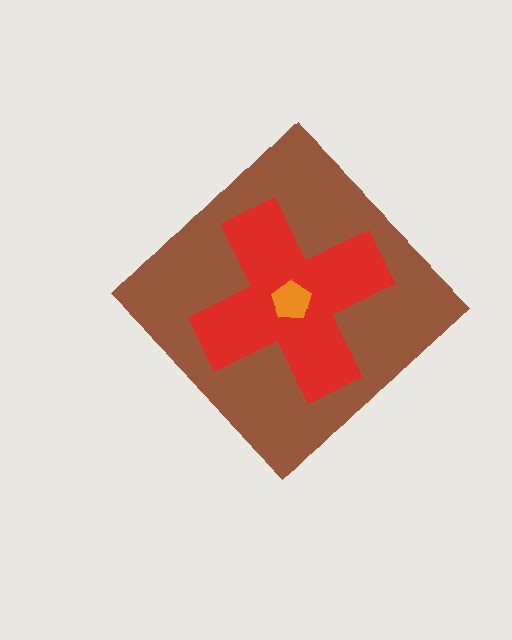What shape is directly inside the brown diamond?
The red cross.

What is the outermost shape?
The brown diamond.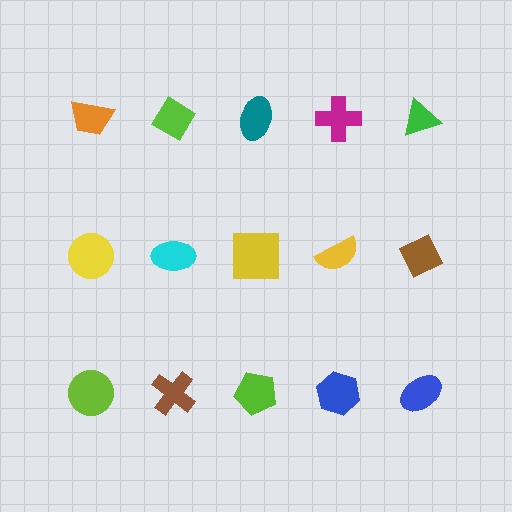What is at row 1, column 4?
A magenta cross.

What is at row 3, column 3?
A lime pentagon.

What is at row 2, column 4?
A yellow semicircle.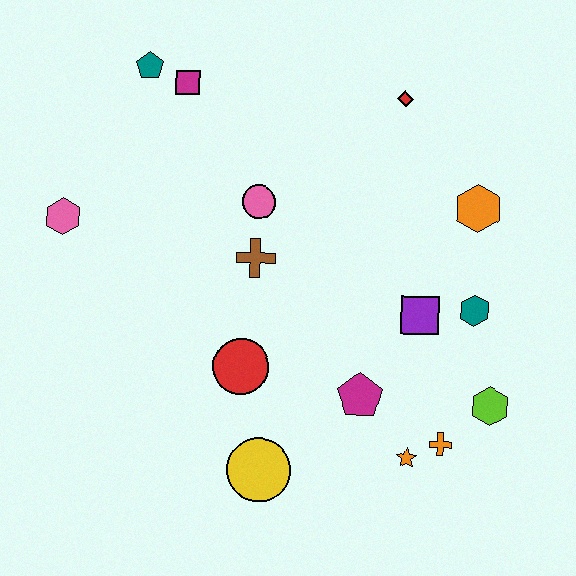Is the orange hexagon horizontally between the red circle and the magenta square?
No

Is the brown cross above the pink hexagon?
No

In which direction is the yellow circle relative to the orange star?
The yellow circle is to the left of the orange star.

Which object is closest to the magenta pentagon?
The orange star is closest to the magenta pentagon.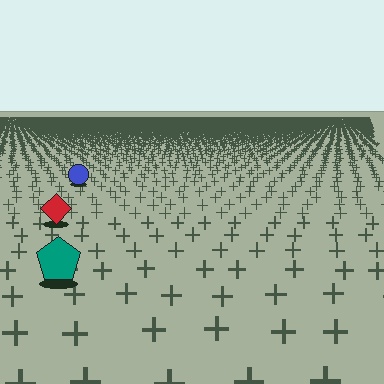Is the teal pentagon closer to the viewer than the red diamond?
Yes. The teal pentagon is closer — you can tell from the texture gradient: the ground texture is coarser near it.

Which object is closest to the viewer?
The teal pentagon is closest. The texture marks near it are larger and more spread out.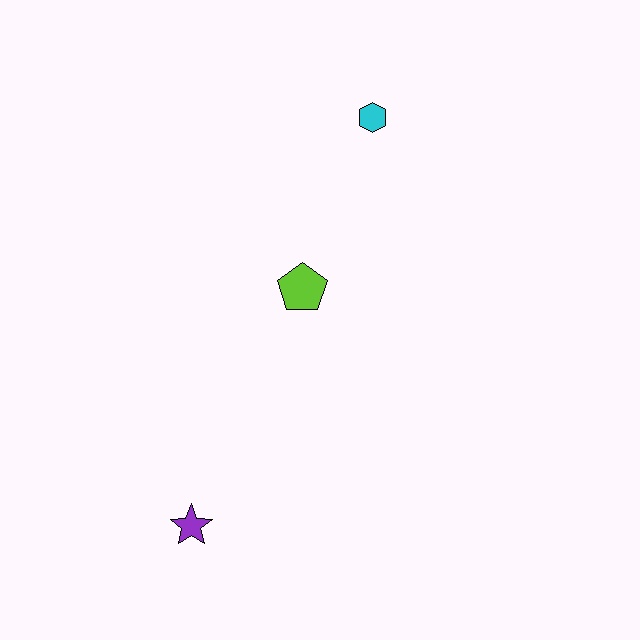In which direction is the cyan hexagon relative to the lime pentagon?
The cyan hexagon is above the lime pentagon.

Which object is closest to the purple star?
The lime pentagon is closest to the purple star.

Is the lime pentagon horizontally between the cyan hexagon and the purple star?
Yes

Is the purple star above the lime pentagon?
No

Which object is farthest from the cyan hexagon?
The purple star is farthest from the cyan hexagon.